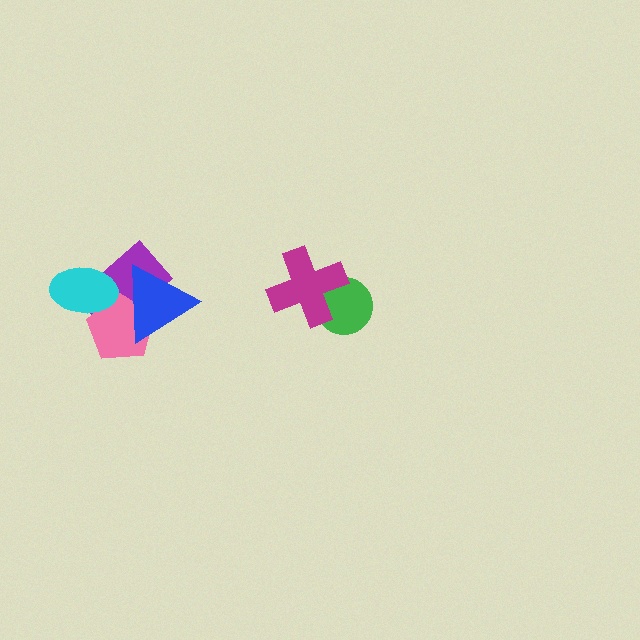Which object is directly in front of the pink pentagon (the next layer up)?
The cyan ellipse is directly in front of the pink pentagon.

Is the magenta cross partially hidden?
No, no other shape covers it.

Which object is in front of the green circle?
The magenta cross is in front of the green circle.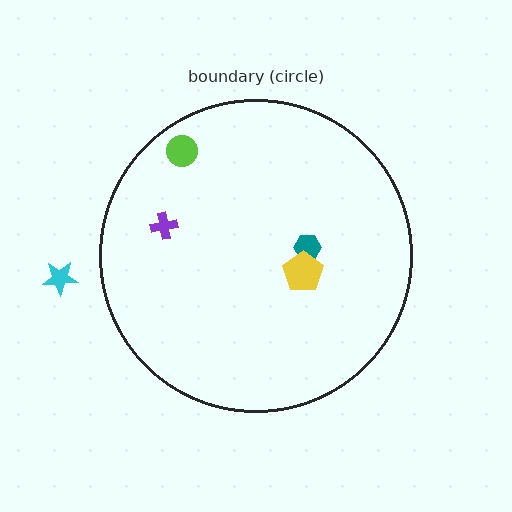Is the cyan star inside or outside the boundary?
Outside.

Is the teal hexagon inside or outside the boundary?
Inside.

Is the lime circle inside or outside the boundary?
Inside.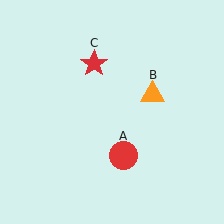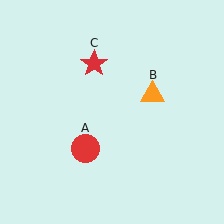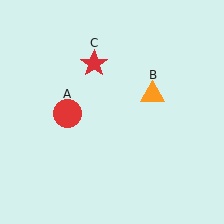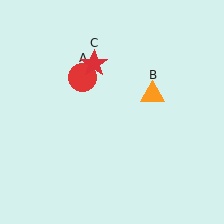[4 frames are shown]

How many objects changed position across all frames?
1 object changed position: red circle (object A).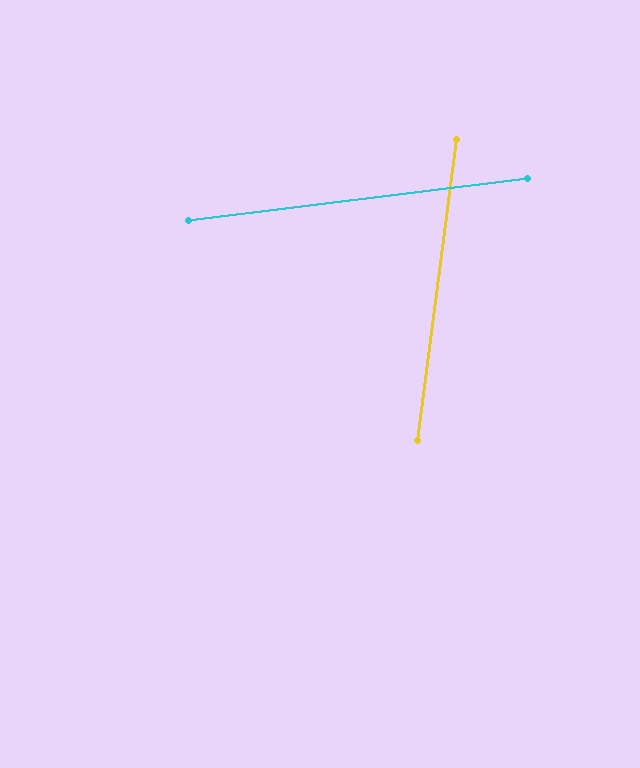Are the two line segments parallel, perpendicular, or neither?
Neither parallel nor perpendicular — they differ by about 75°.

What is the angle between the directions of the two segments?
Approximately 75 degrees.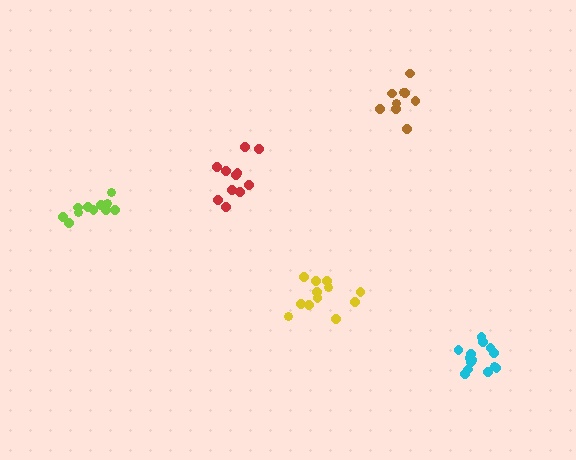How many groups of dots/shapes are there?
There are 5 groups.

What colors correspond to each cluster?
The clusters are colored: lime, cyan, red, yellow, brown.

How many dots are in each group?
Group 1: 11 dots, Group 2: 15 dots, Group 3: 11 dots, Group 4: 12 dots, Group 5: 9 dots (58 total).